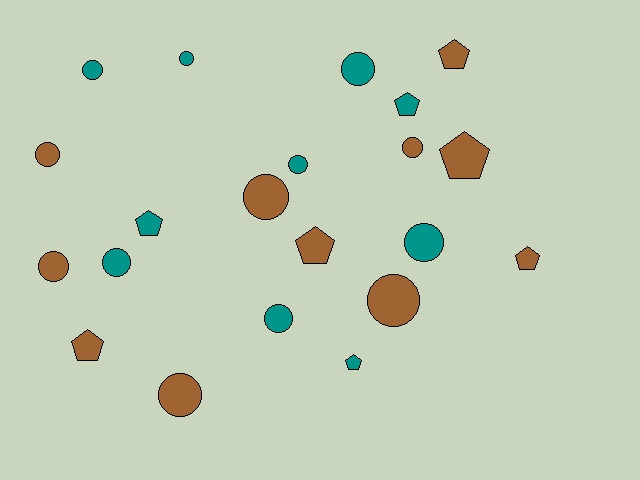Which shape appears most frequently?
Circle, with 13 objects.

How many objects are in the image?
There are 21 objects.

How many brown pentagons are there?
There are 5 brown pentagons.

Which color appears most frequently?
Brown, with 11 objects.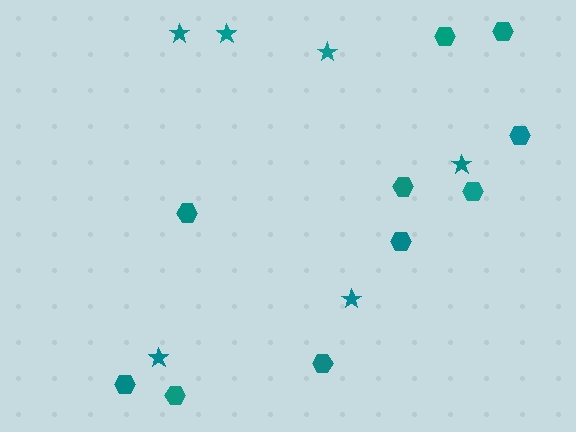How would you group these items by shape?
There are 2 groups: one group of stars (6) and one group of hexagons (10).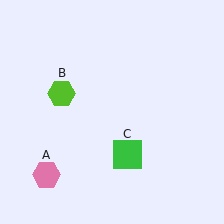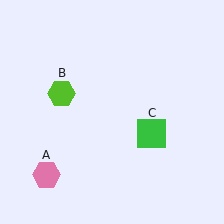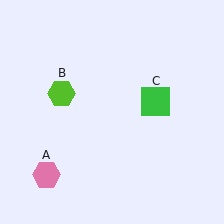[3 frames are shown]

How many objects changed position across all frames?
1 object changed position: green square (object C).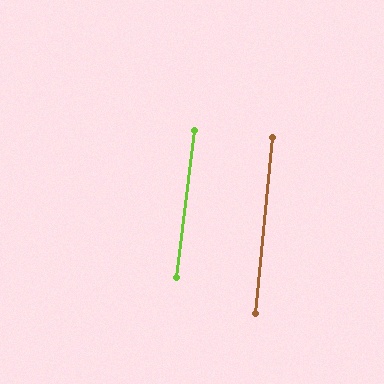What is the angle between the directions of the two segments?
Approximately 2 degrees.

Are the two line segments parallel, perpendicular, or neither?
Parallel — their directions differ by only 1.7°.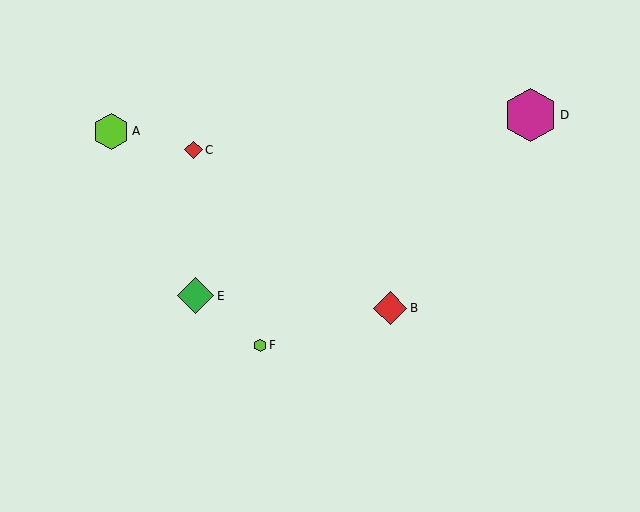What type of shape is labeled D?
Shape D is a magenta hexagon.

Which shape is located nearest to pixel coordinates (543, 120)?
The magenta hexagon (labeled D) at (530, 115) is nearest to that location.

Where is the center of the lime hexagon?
The center of the lime hexagon is at (111, 131).